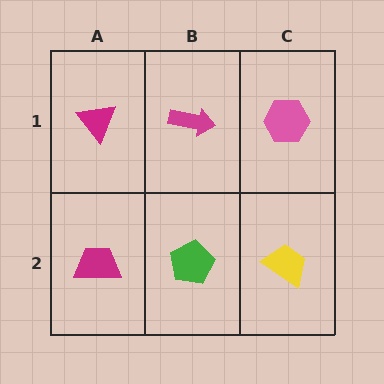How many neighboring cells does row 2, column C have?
2.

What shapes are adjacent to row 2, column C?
A pink hexagon (row 1, column C), a green pentagon (row 2, column B).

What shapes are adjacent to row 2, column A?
A magenta triangle (row 1, column A), a green pentagon (row 2, column B).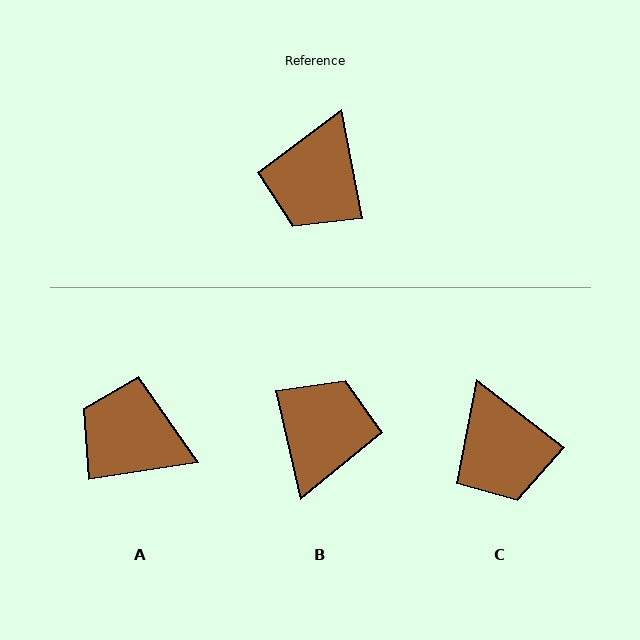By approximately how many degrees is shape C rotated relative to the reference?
Approximately 42 degrees counter-clockwise.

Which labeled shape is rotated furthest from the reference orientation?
B, about 178 degrees away.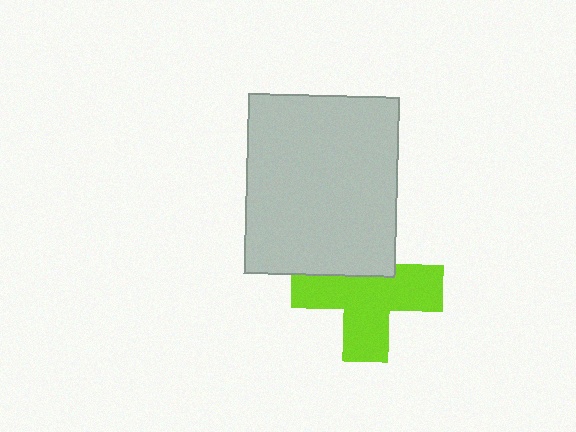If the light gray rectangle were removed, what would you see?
You would see the complete lime cross.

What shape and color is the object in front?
The object in front is a light gray rectangle.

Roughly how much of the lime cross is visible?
Most of it is visible (roughly 67%).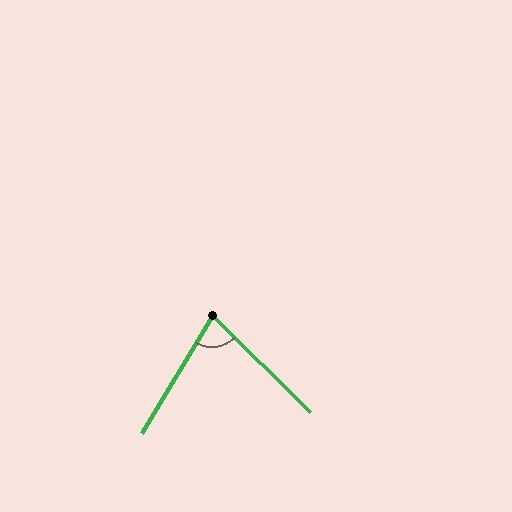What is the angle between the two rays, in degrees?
Approximately 76 degrees.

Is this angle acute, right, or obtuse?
It is acute.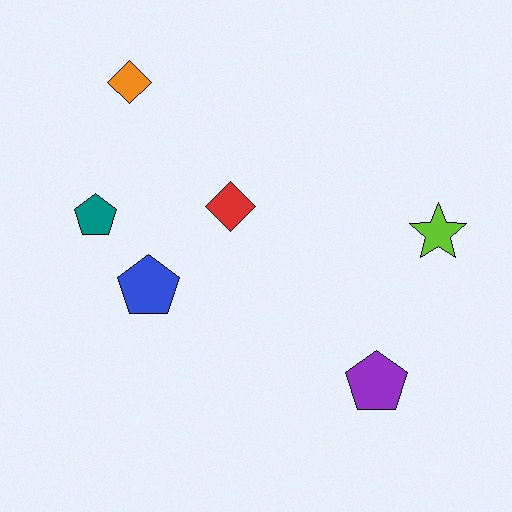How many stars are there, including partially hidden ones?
There is 1 star.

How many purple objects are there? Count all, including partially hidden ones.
There is 1 purple object.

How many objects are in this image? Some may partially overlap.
There are 6 objects.